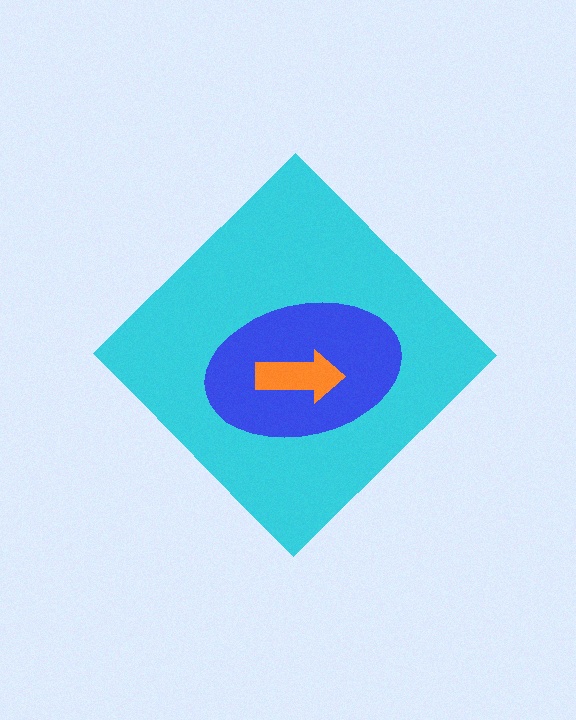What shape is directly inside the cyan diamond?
The blue ellipse.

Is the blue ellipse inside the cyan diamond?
Yes.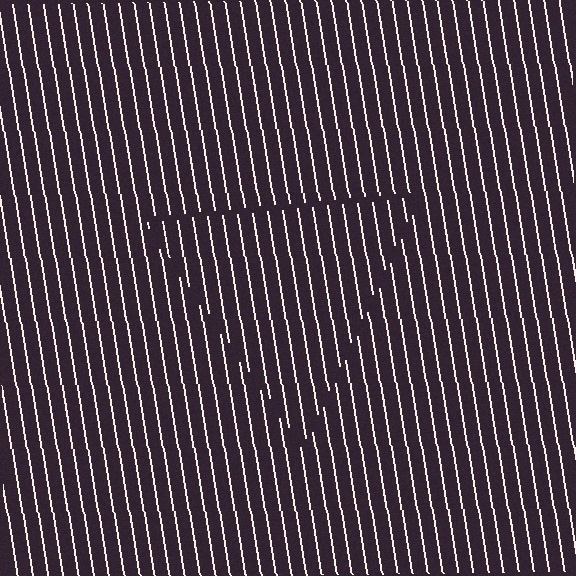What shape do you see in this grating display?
An illusory triangle. The interior of the shape contains the same grating, shifted by half a period — the contour is defined by the phase discontinuity where line-ends from the inner and outer gratings abut.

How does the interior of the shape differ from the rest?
The interior of the shape contains the same grating, shifted by half a period — the contour is defined by the phase discontinuity where line-ends from the inner and outer gratings abut.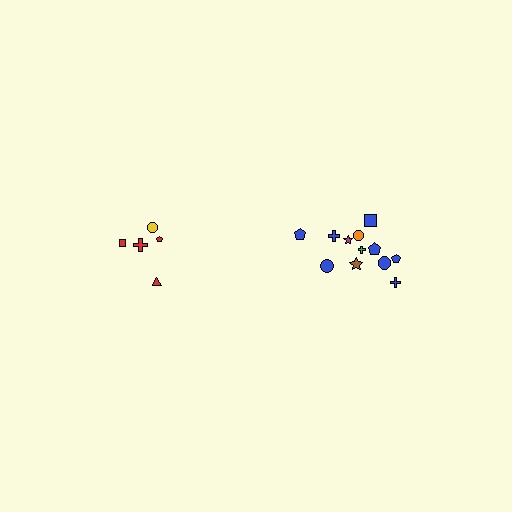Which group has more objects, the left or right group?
The right group.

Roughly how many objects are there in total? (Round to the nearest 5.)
Roughly 15 objects in total.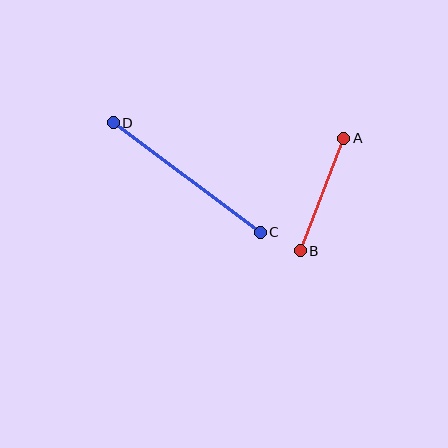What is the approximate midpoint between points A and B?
The midpoint is at approximately (322, 195) pixels.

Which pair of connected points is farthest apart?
Points C and D are farthest apart.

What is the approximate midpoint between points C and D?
The midpoint is at approximately (187, 178) pixels.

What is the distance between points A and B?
The distance is approximately 121 pixels.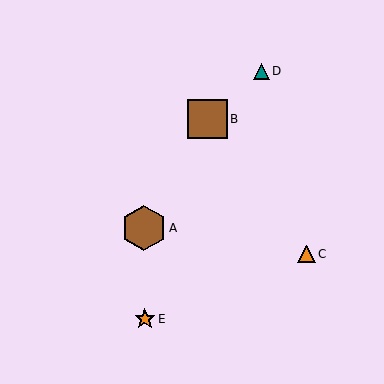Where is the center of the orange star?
The center of the orange star is at (145, 319).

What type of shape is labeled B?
Shape B is a brown square.